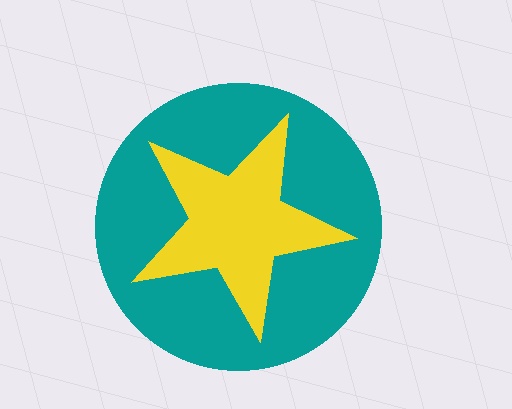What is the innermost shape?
The yellow star.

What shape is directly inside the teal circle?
The yellow star.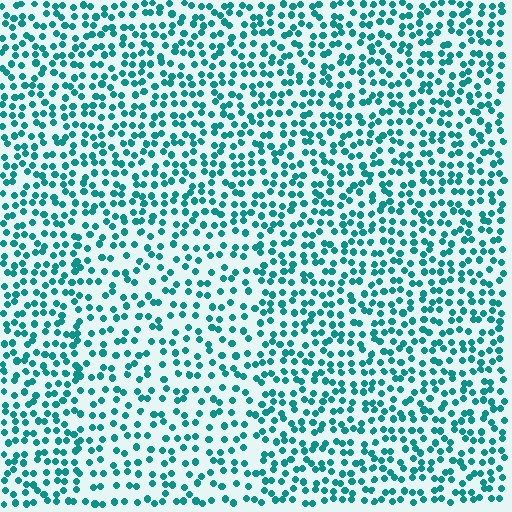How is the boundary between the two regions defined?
The boundary is defined by a change in element density (approximately 1.5x ratio). All elements are the same color, size, and shape.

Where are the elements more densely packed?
The elements are more densely packed outside the rectangle boundary.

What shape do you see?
I see a rectangle.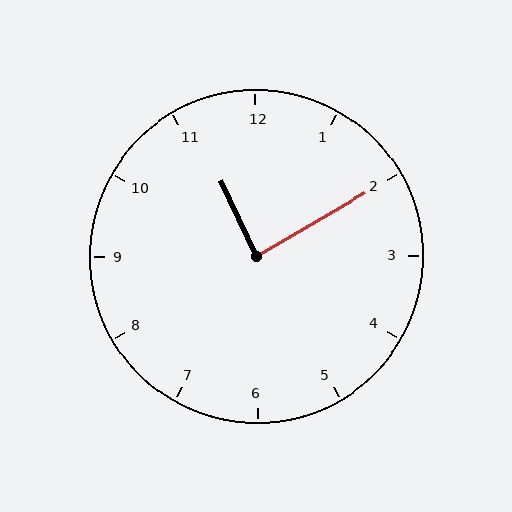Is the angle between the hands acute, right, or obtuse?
It is right.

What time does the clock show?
11:10.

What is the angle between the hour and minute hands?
Approximately 85 degrees.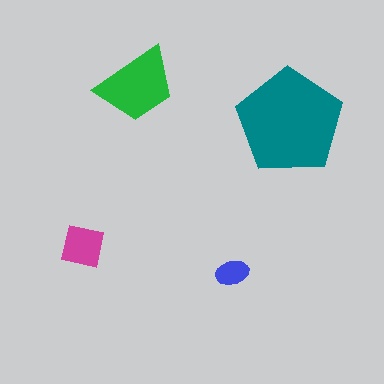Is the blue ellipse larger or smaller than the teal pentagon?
Smaller.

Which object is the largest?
The teal pentagon.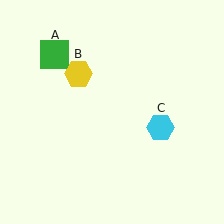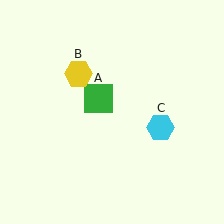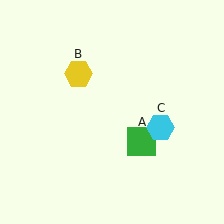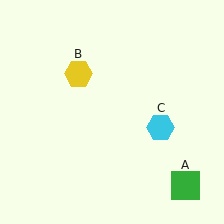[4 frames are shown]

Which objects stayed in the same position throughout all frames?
Yellow hexagon (object B) and cyan hexagon (object C) remained stationary.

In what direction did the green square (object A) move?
The green square (object A) moved down and to the right.